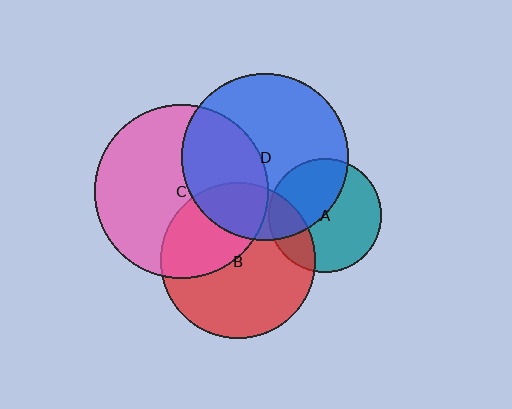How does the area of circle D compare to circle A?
Approximately 2.2 times.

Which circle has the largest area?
Circle C (pink).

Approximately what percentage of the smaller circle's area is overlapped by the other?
Approximately 35%.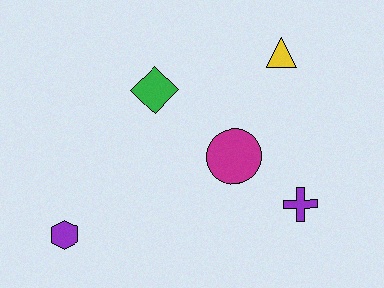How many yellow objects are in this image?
There is 1 yellow object.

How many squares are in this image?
There are no squares.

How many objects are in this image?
There are 5 objects.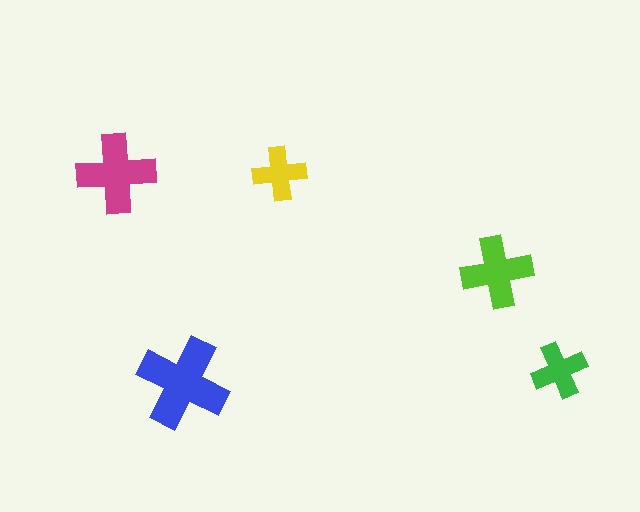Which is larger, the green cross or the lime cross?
The lime one.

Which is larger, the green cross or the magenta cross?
The magenta one.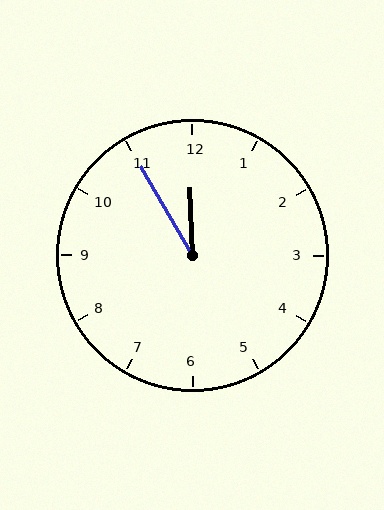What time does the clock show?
11:55.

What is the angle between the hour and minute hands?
Approximately 28 degrees.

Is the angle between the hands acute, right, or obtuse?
It is acute.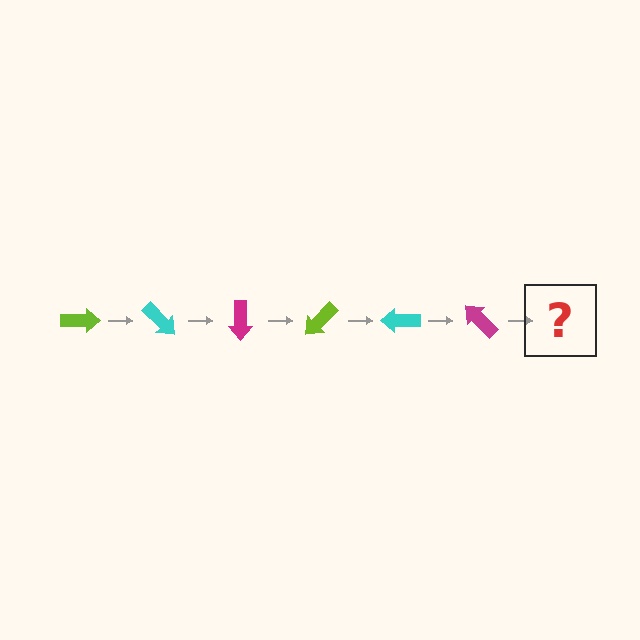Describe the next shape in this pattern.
It should be a lime arrow, rotated 270 degrees from the start.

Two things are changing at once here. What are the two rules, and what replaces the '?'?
The two rules are that it rotates 45 degrees each step and the color cycles through lime, cyan, and magenta. The '?' should be a lime arrow, rotated 270 degrees from the start.